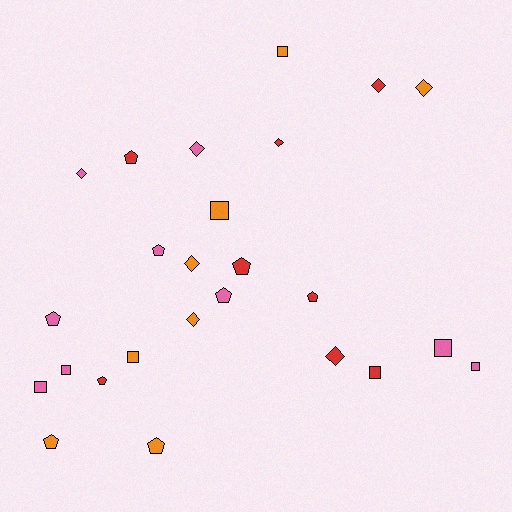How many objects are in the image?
There are 25 objects.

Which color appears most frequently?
Pink, with 9 objects.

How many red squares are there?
There is 1 red square.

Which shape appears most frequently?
Pentagon, with 9 objects.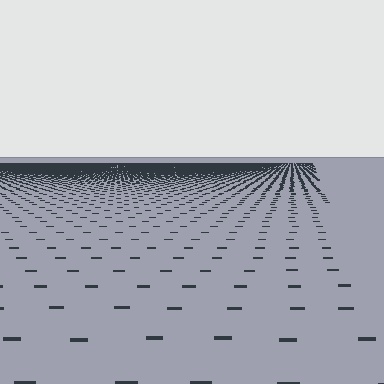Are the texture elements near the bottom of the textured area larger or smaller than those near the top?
Larger. Near the bottom, elements are closer to the viewer and appear at a bigger on-screen size.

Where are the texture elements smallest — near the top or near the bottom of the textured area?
Near the top.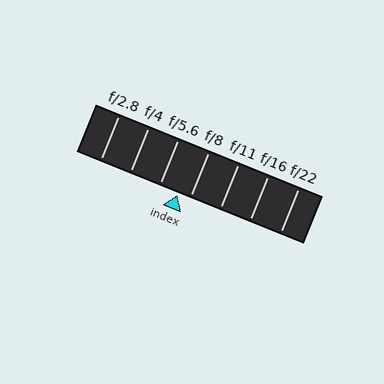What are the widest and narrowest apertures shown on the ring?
The widest aperture shown is f/2.8 and the narrowest is f/22.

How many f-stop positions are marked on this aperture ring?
There are 7 f-stop positions marked.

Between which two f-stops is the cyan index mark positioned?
The index mark is between f/5.6 and f/8.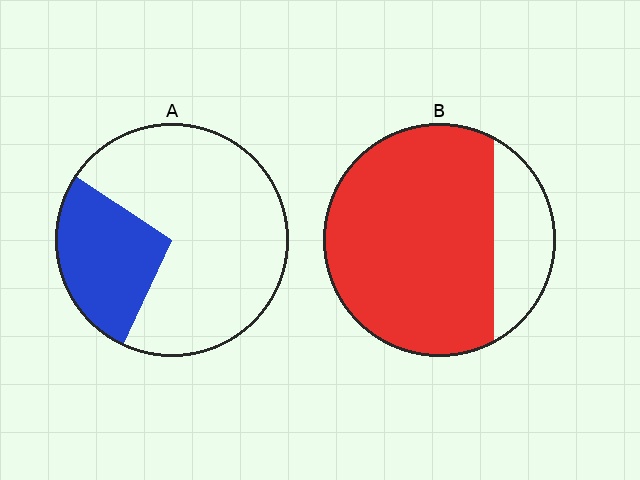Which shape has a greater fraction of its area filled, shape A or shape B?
Shape B.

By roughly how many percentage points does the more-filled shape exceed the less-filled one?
By roughly 50 percentage points (B over A).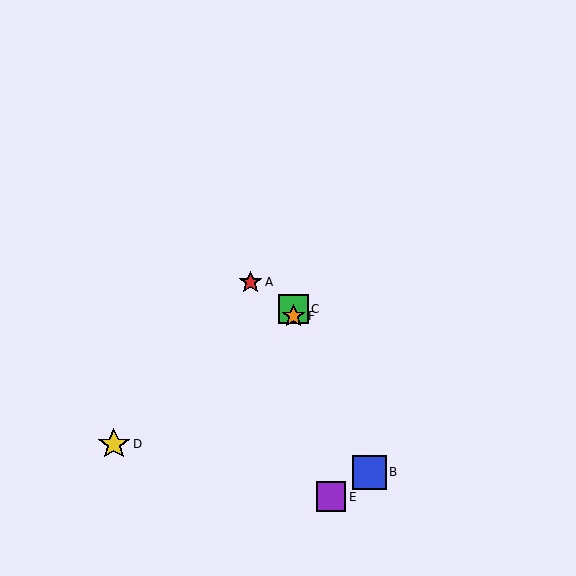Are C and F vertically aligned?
Yes, both are at x≈293.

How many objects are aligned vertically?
2 objects (C, F) are aligned vertically.